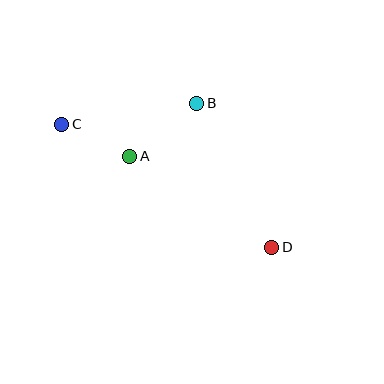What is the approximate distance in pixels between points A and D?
The distance between A and D is approximately 169 pixels.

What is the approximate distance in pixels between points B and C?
The distance between B and C is approximately 137 pixels.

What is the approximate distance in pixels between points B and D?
The distance between B and D is approximately 162 pixels.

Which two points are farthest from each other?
Points C and D are farthest from each other.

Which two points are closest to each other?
Points A and C are closest to each other.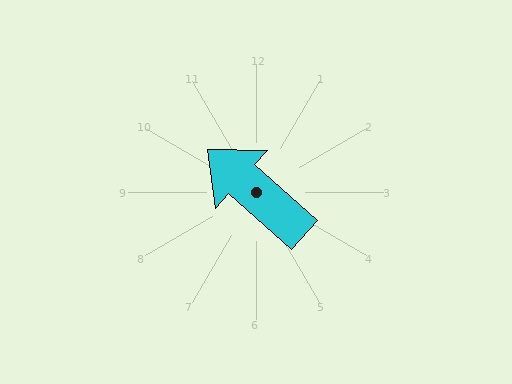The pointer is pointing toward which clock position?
Roughly 10 o'clock.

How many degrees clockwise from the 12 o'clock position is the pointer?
Approximately 312 degrees.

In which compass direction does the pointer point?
Northwest.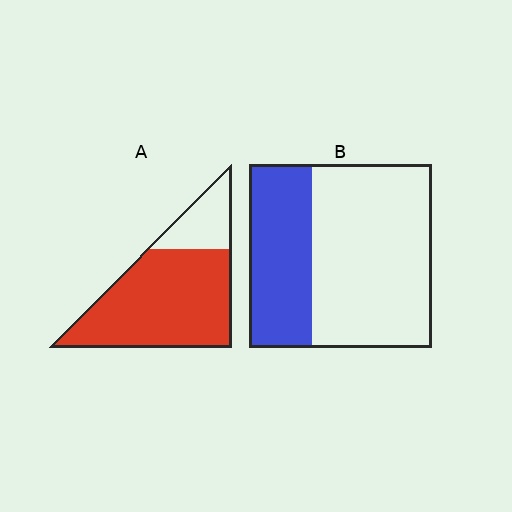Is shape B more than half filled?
No.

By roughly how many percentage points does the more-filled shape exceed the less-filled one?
By roughly 45 percentage points (A over B).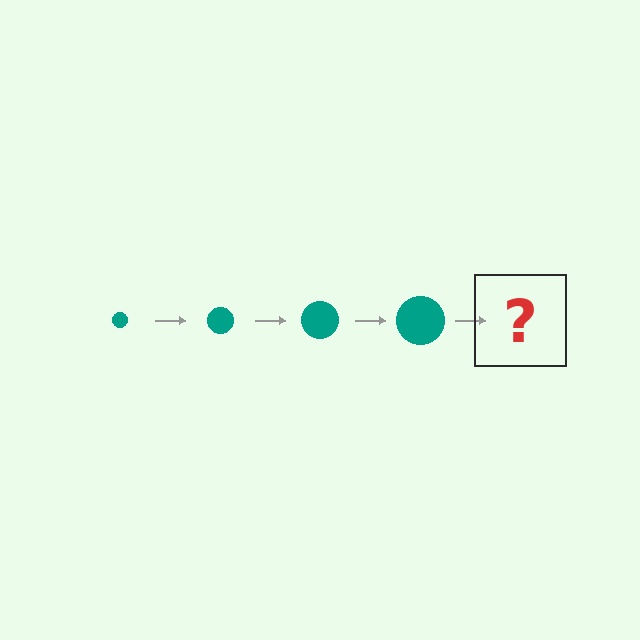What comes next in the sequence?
The next element should be a teal circle, larger than the previous one.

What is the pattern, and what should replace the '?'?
The pattern is that the circle gets progressively larger each step. The '?' should be a teal circle, larger than the previous one.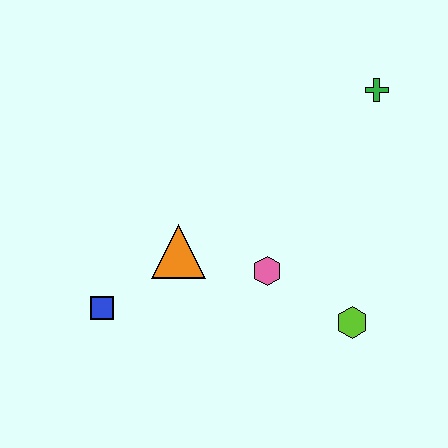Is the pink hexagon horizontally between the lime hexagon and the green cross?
No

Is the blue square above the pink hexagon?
No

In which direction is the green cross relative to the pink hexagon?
The green cross is above the pink hexagon.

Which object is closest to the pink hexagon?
The orange triangle is closest to the pink hexagon.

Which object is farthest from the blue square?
The green cross is farthest from the blue square.